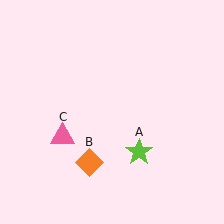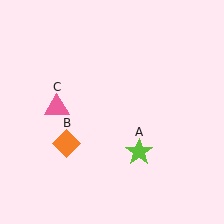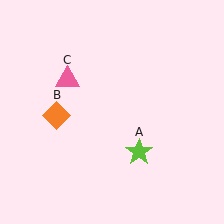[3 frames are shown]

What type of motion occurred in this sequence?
The orange diamond (object B), pink triangle (object C) rotated clockwise around the center of the scene.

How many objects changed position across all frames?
2 objects changed position: orange diamond (object B), pink triangle (object C).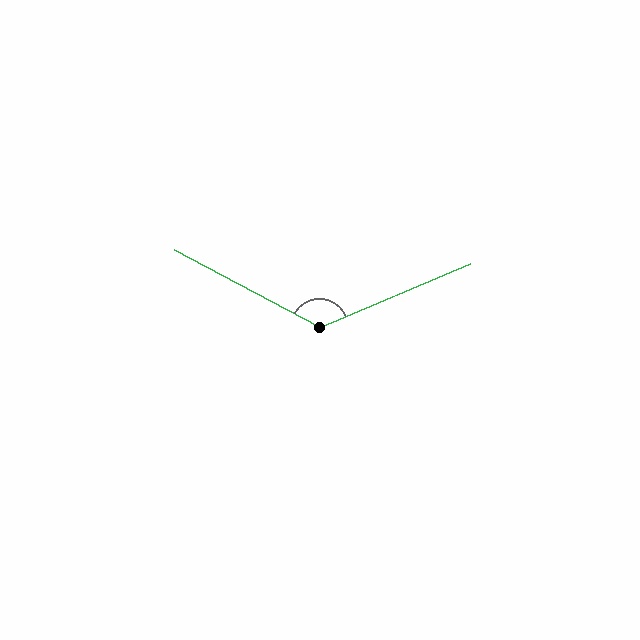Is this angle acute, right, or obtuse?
It is obtuse.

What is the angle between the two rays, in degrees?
Approximately 129 degrees.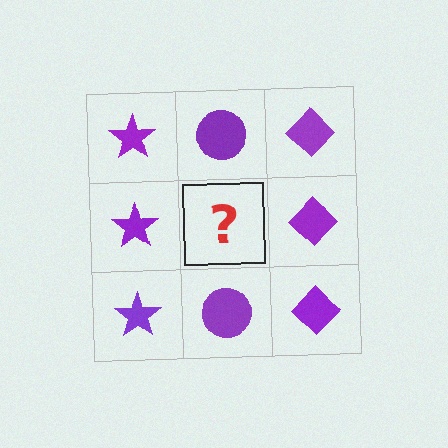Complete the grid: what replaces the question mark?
The question mark should be replaced with a purple circle.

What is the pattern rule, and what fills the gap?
The rule is that each column has a consistent shape. The gap should be filled with a purple circle.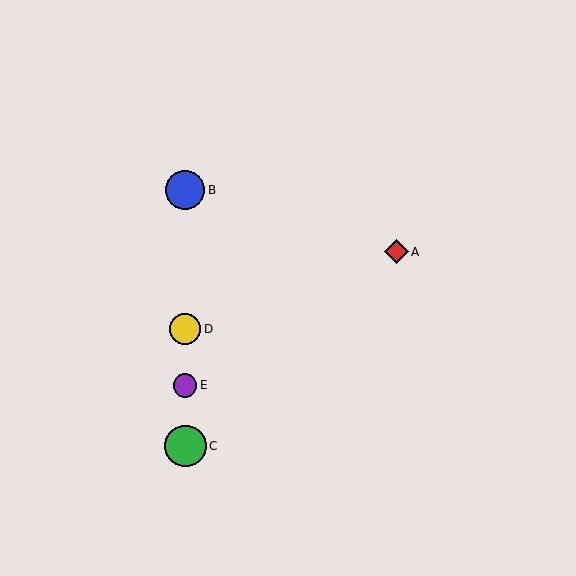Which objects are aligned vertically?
Objects B, C, D, E are aligned vertically.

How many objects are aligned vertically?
4 objects (B, C, D, E) are aligned vertically.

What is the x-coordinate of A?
Object A is at x≈396.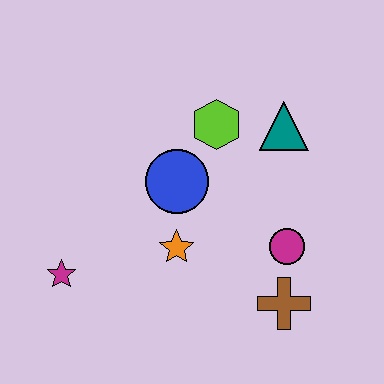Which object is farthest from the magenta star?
The teal triangle is farthest from the magenta star.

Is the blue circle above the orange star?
Yes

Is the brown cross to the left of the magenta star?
No